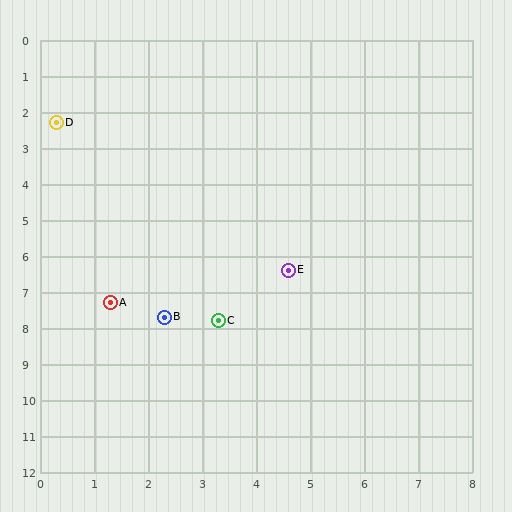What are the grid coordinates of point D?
Point D is at approximately (0.3, 2.3).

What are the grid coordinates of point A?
Point A is at approximately (1.3, 7.3).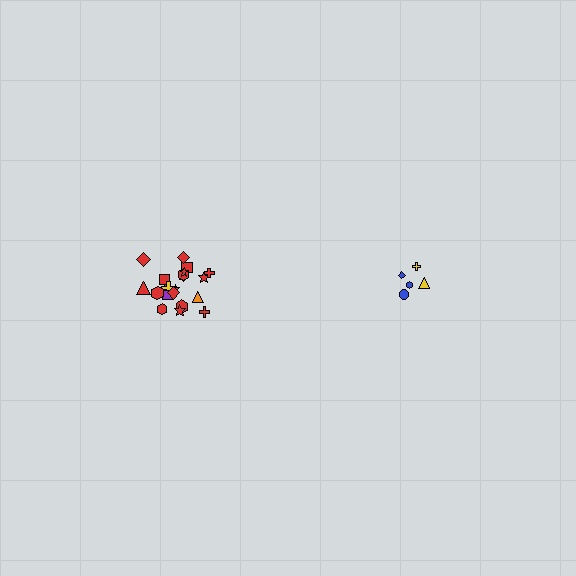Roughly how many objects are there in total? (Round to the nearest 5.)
Roughly 25 objects in total.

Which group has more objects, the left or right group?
The left group.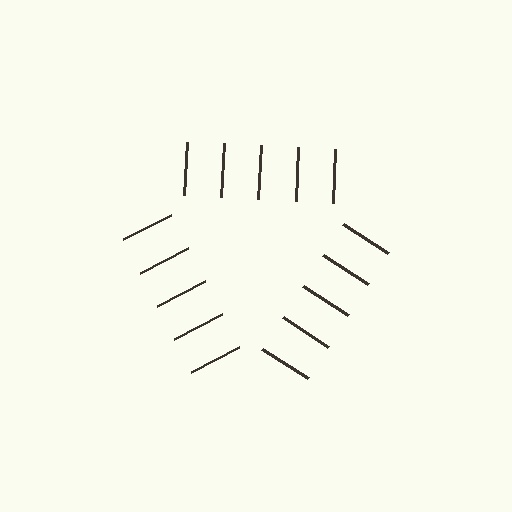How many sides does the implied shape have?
3 sides — the line-ends trace a triangle.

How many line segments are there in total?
15 — 5 along each of the 3 edges.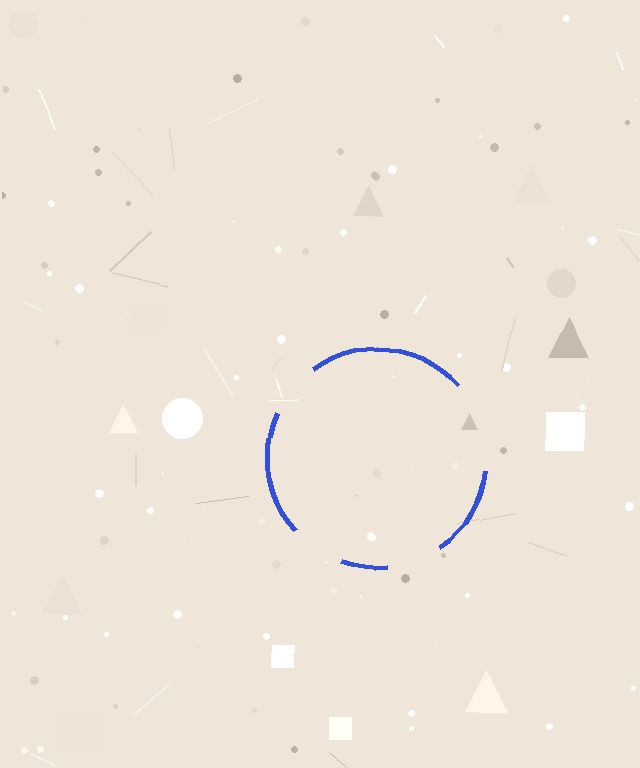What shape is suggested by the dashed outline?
The dashed outline suggests a circle.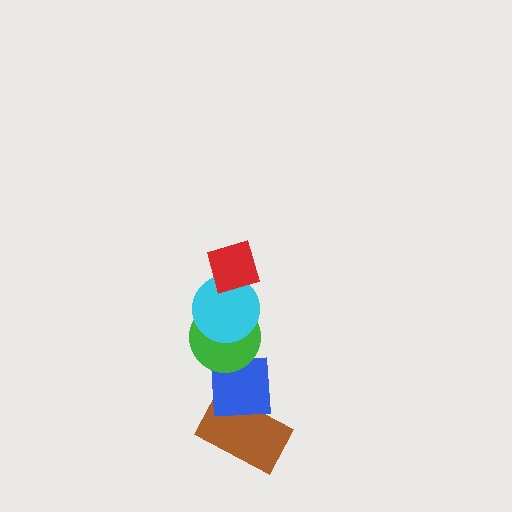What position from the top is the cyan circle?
The cyan circle is 2nd from the top.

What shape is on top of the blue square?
The green circle is on top of the blue square.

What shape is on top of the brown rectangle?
The blue square is on top of the brown rectangle.